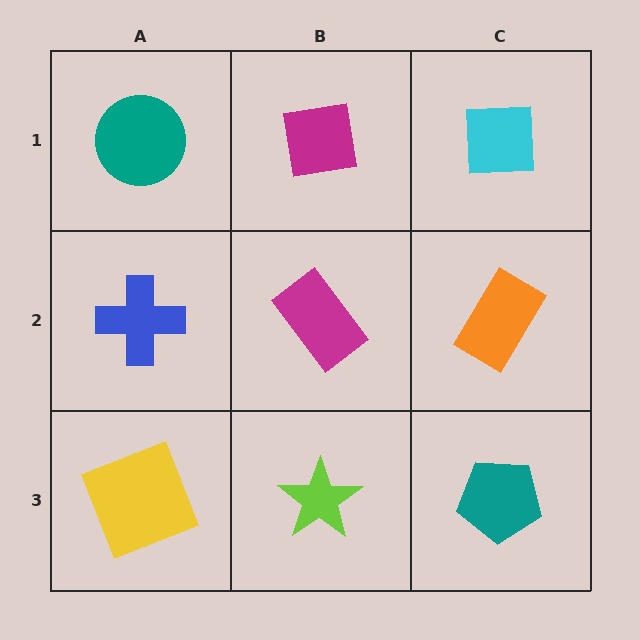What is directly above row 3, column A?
A blue cross.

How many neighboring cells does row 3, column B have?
3.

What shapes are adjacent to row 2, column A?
A teal circle (row 1, column A), a yellow square (row 3, column A), a magenta rectangle (row 2, column B).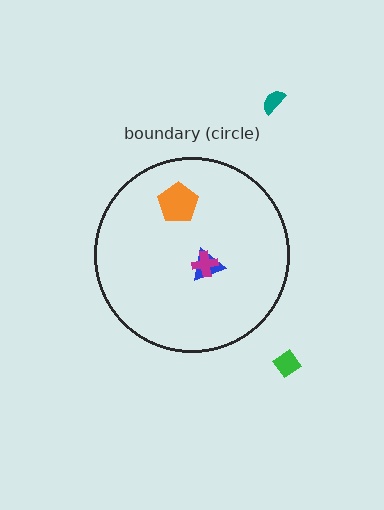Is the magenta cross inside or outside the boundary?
Inside.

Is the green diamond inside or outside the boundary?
Outside.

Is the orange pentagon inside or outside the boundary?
Inside.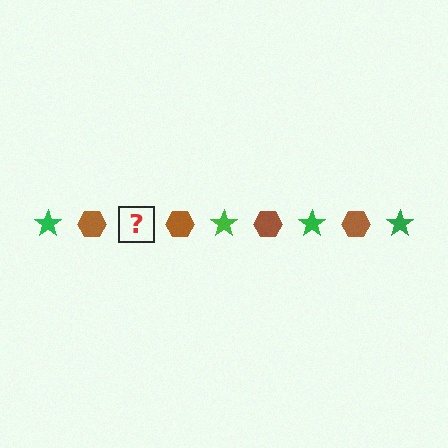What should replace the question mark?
The question mark should be replaced with a green star.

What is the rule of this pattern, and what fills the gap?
The rule is that the pattern alternates between green star and brown hexagon. The gap should be filled with a green star.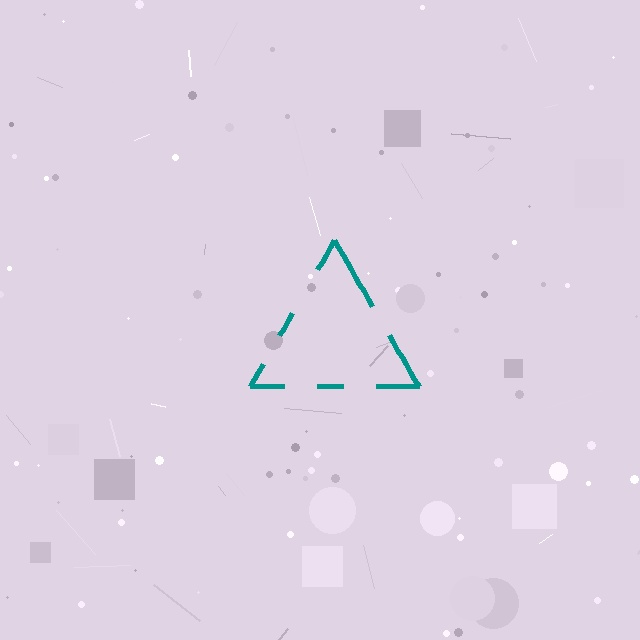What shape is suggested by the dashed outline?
The dashed outline suggests a triangle.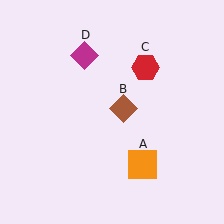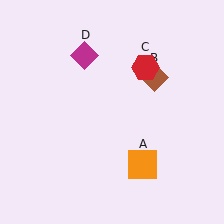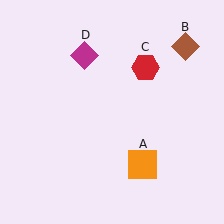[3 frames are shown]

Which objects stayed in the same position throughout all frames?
Orange square (object A) and red hexagon (object C) and magenta diamond (object D) remained stationary.